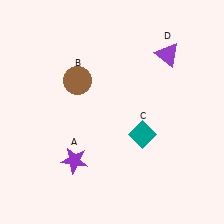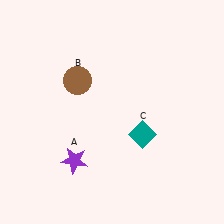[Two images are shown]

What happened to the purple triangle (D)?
The purple triangle (D) was removed in Image 2. It was in the top-right area of Image 1.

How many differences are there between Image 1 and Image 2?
There is 1 difference between the two images.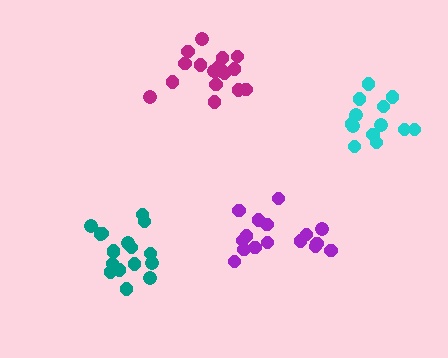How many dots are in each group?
Group 1: 17 dots, Group 2: 16 dots, Group 3: 18 dots, Group 4: 13 dots (64 total).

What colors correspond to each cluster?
The clusters are colored: teal, purple, magenta, cyan.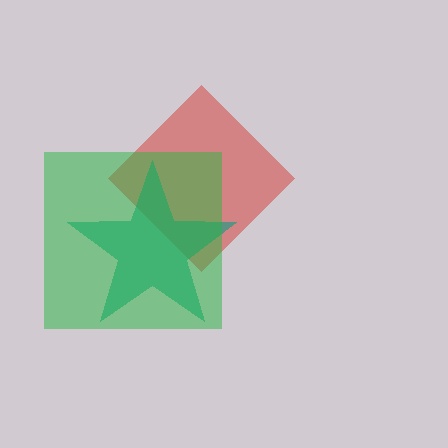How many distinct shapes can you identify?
There are 3 distinct shapes: a red diamond, a teal star, a green square.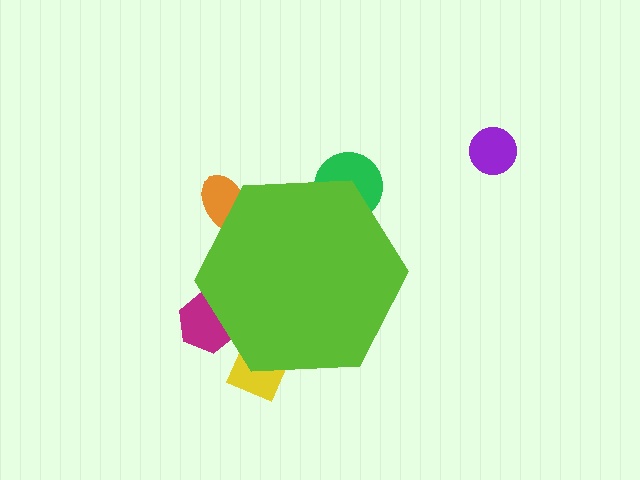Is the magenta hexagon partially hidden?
Yes, the magenta hexagon is partially hidden behind the lime hexagon.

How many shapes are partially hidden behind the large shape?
4 shapes are partially hidden.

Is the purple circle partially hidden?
No, the purple circle is fully visible.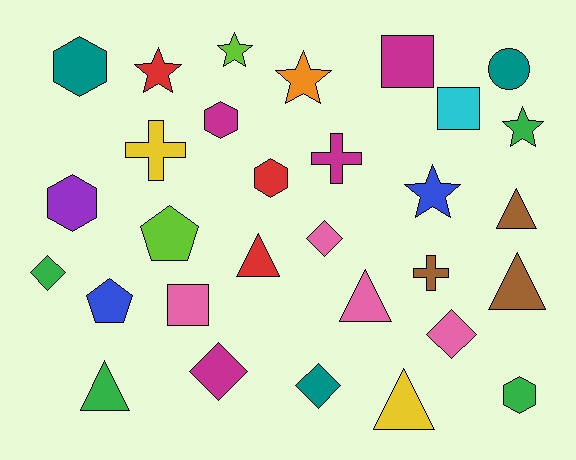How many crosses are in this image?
There are 3 crosses.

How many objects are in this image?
There are 30 objects.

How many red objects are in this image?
There are 3 red objects.